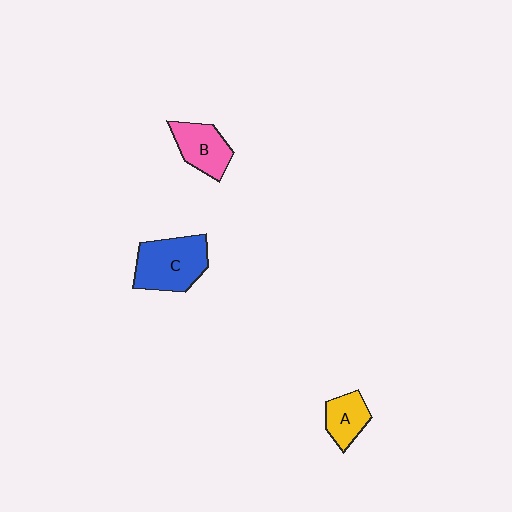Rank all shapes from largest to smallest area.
From largest to smallest: C (blue), B (pink), A (yellow).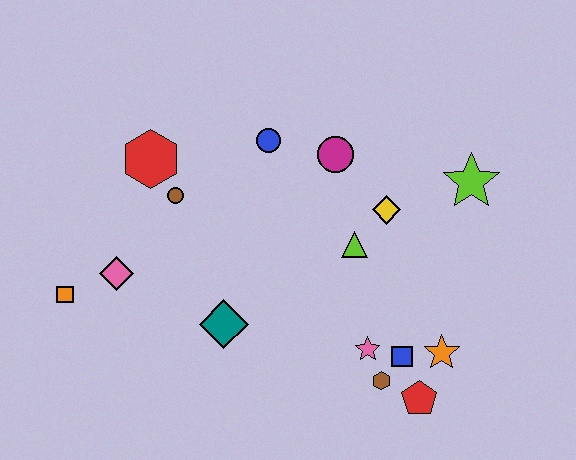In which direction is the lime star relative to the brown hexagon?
The lime star is above the brown hexagon.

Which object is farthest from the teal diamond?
The lime star is farthest from the teal diamond.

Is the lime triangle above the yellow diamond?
No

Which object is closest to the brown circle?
The red hexagon is closest to the brown circle.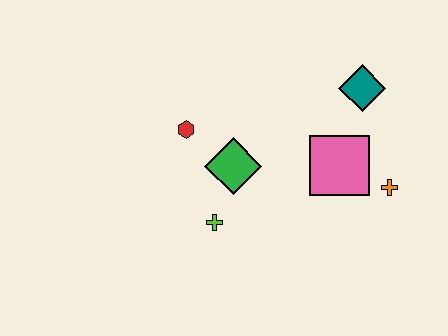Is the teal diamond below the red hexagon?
No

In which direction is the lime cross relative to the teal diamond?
The lime cross is to the left of the teal diamond.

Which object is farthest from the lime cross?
The teal diamond is farthest from the lime cross.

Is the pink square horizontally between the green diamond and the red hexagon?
No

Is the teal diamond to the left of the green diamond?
No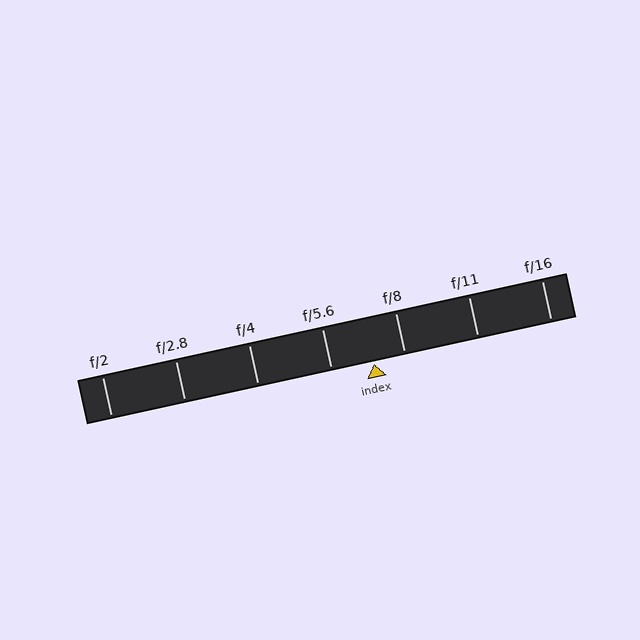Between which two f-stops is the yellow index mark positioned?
The index mark is between f/5.6 and f/8.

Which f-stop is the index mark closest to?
The index mark is closest to f/8.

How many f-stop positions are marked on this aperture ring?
There are 7 f-stop positions marked.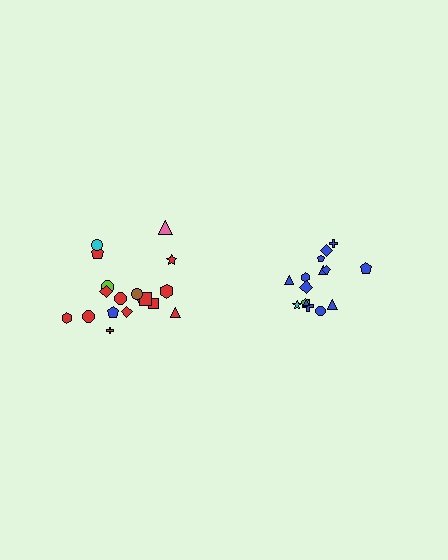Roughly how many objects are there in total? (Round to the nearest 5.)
Roughly 35 objects in total.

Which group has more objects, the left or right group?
The left group.